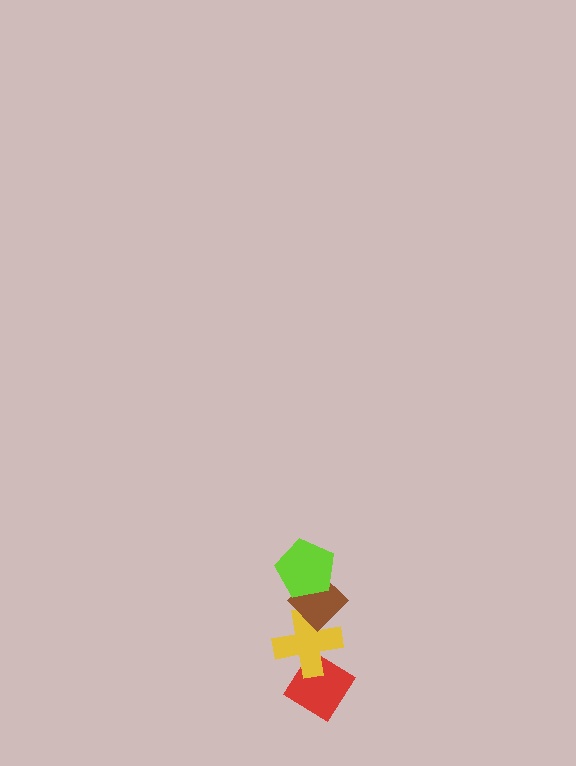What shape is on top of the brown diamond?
The lime pentagon is on top of the brown diamond.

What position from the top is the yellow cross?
The yellow cross is 3rd from the top.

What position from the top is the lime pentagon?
The lime pentagon is 1st from the top.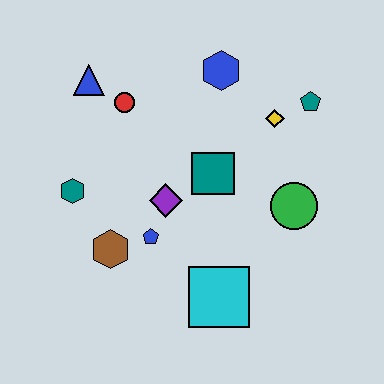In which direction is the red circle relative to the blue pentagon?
The red circle is above the blue pentagon.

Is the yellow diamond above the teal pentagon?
No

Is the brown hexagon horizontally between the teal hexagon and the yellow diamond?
Yes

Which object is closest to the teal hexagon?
The brown hexagon is closest to the teal hexagon.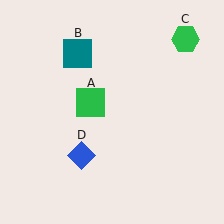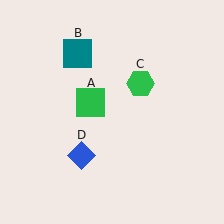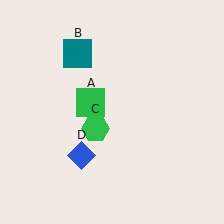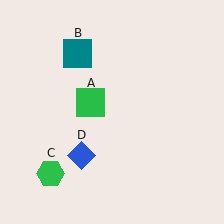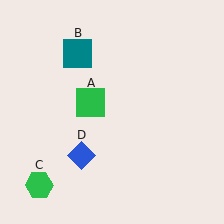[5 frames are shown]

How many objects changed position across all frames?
1 object changed position: green hexagon (object C).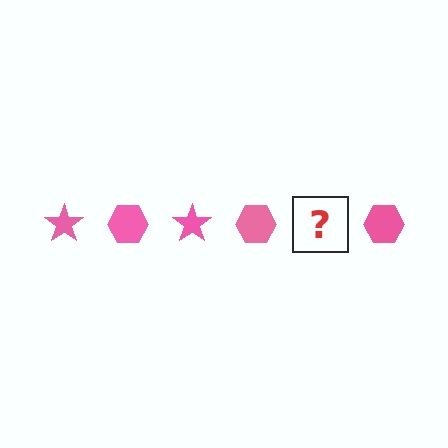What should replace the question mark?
The question mark should be replaced with a pink star.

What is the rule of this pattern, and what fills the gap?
The rule is that the pattern cycles through star, hexagon shapes in pink. The gap should be filled with a pink star.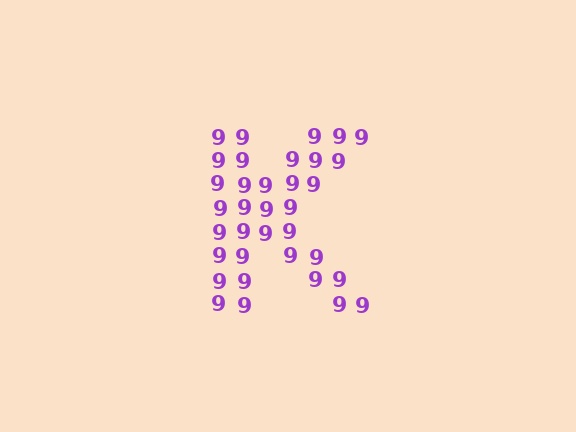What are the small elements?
The small elements are digit 9's.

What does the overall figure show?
The overall figure shows the letter K.